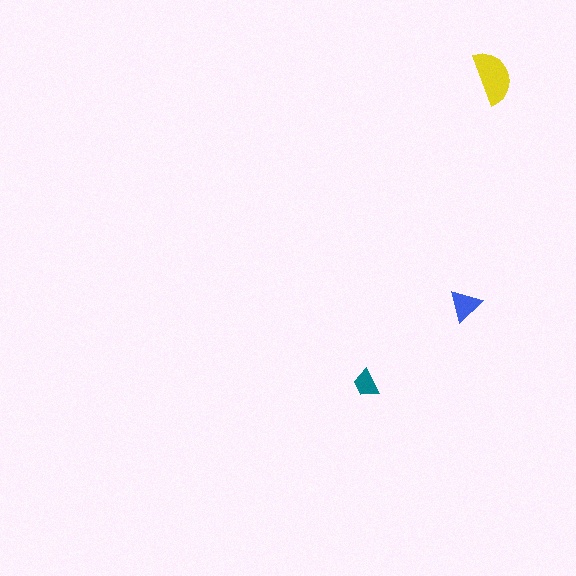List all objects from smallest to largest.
The teal trapezoid, the blue triangle, the yellow semicircle.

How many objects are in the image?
There are 3 objects in the image.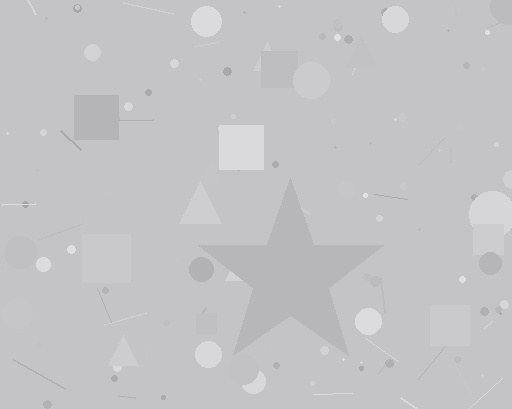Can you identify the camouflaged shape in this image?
The camouflaged shape is a star.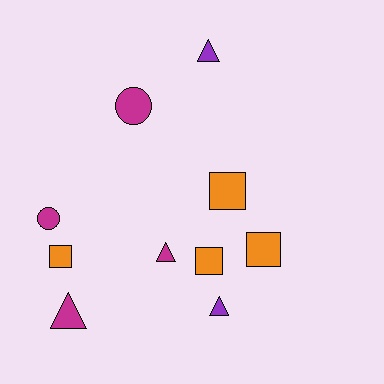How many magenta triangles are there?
There are 2 magenta triangles.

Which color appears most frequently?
Orange, with 4 objects.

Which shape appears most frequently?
Square, with 4 objects.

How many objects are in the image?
There are 10 objects.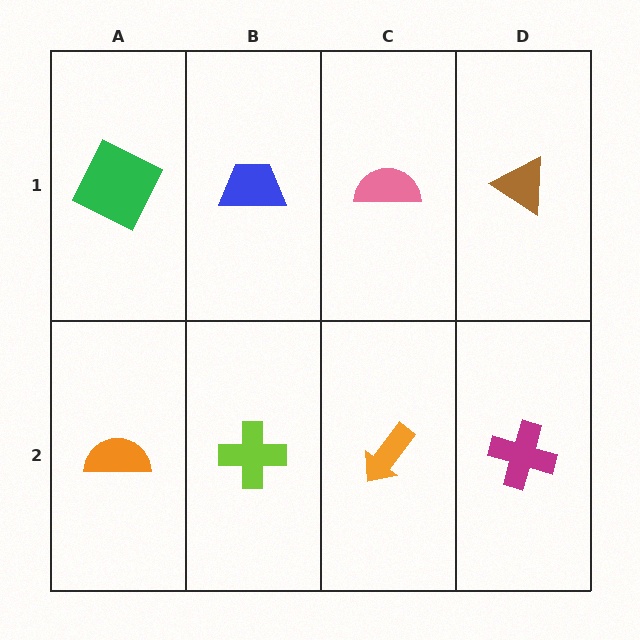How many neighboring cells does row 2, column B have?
3.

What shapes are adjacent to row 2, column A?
A green square (row 1, column A), a lime cross (row 2, column B).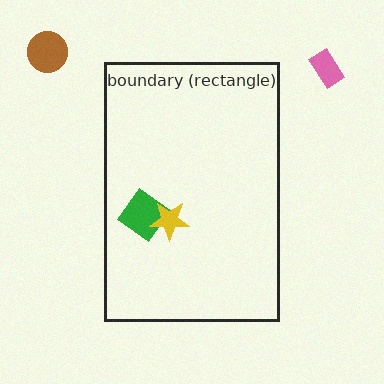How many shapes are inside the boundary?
2 inside, 2 outside.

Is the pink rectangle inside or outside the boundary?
Outside.